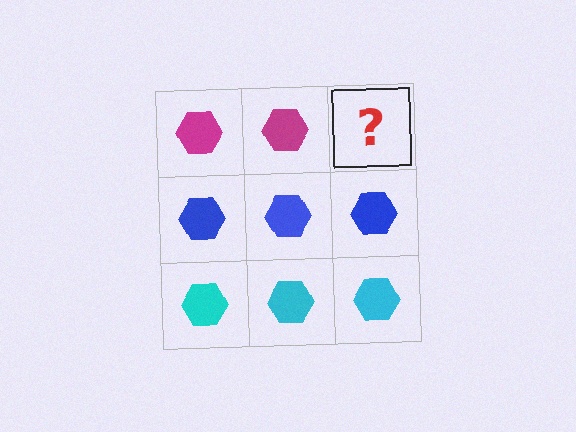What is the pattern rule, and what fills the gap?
The rule is that each row has a consistent color. The gap should be filled with a magenta hexagon.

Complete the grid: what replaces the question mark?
The question mark should be replaced with a magenta hexagon.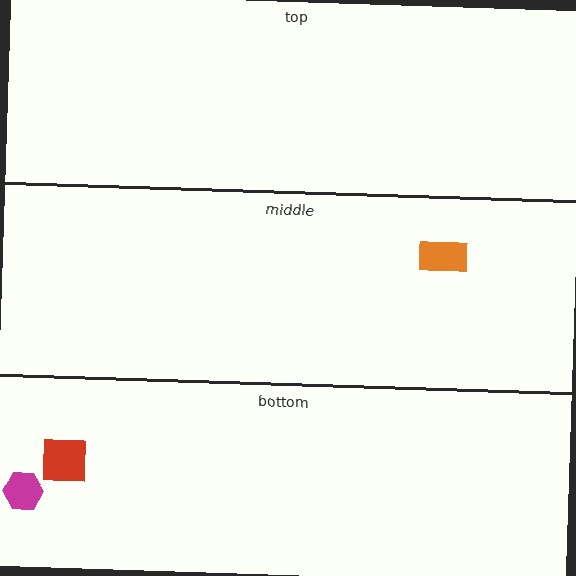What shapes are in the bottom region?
The red square, the magenta hexagon.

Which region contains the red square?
The bottom region.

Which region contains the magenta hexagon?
The bottom region.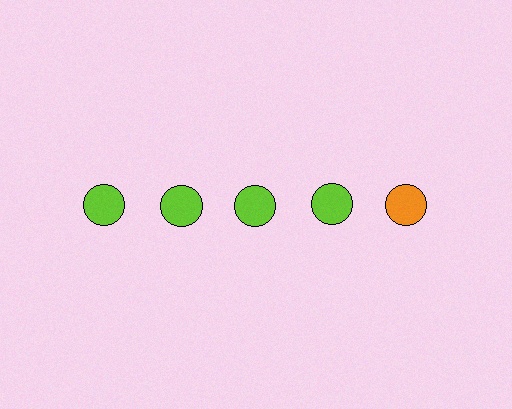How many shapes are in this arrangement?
There are 5 shapes arranged in a grid pattern.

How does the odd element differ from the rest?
It has a different color: orange instead of lime.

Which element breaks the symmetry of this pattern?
The orange circle in the top row, rightmost column breaks the symmetry. All other shapes are lime circles.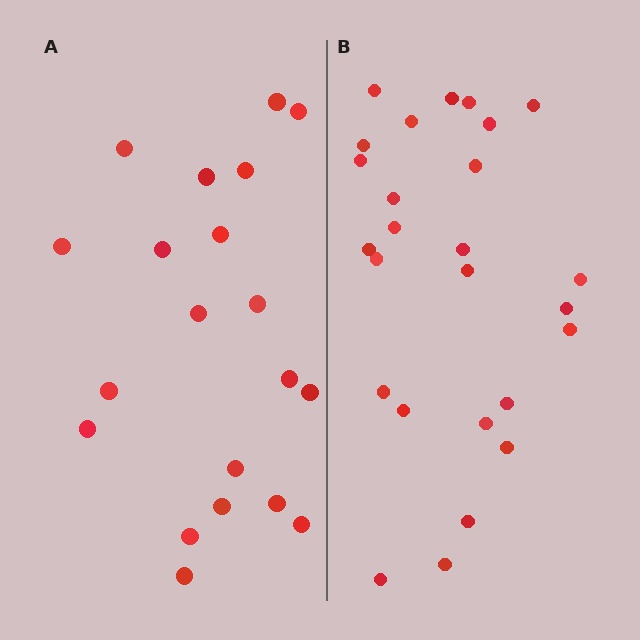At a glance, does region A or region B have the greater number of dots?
Region B (the right region) has more dots.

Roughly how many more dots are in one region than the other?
Region B has about 6 more dots than region A.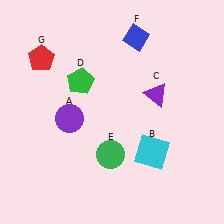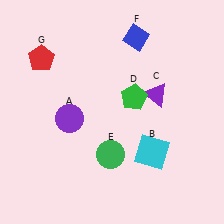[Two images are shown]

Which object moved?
The green pentagon (D) moved right.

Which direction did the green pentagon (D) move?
The green pentagon (D) moved right.